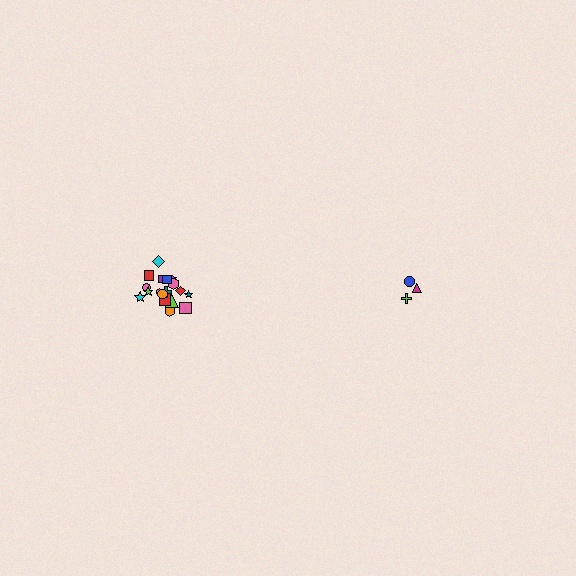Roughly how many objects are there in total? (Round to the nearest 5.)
Roughly 20 objects in total.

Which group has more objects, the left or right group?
The left group.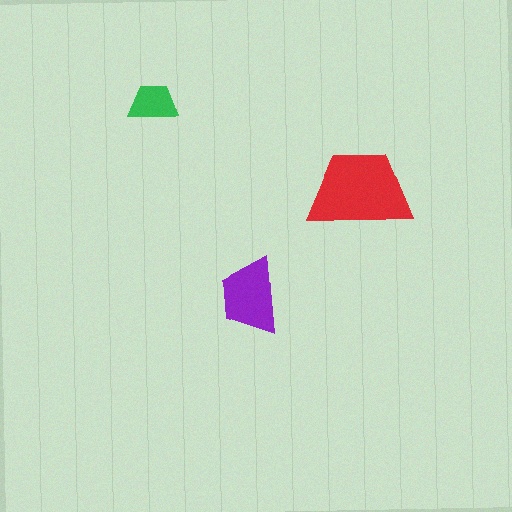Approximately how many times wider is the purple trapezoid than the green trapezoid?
About 1.5 times wider.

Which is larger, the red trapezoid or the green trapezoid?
The red one.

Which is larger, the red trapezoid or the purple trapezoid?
The red one.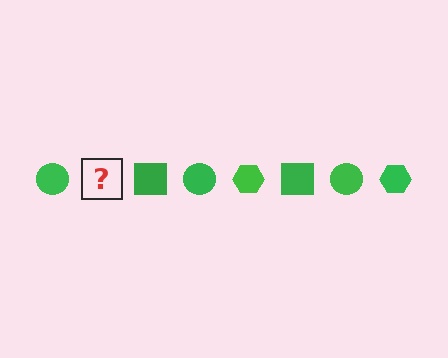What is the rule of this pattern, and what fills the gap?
The rule is that the pattern cycles through circle, hexagon, square shapes in green. The gap should be filled with a green hexagon.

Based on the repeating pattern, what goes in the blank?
The blank should be a green hexagon.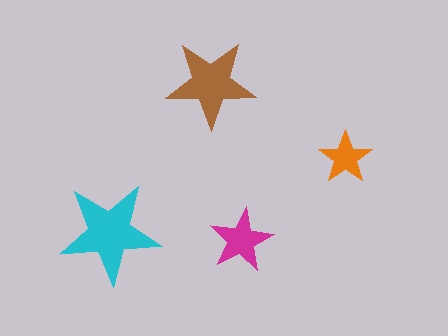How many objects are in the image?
There are 4 objects in the image.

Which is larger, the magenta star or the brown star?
The brown one.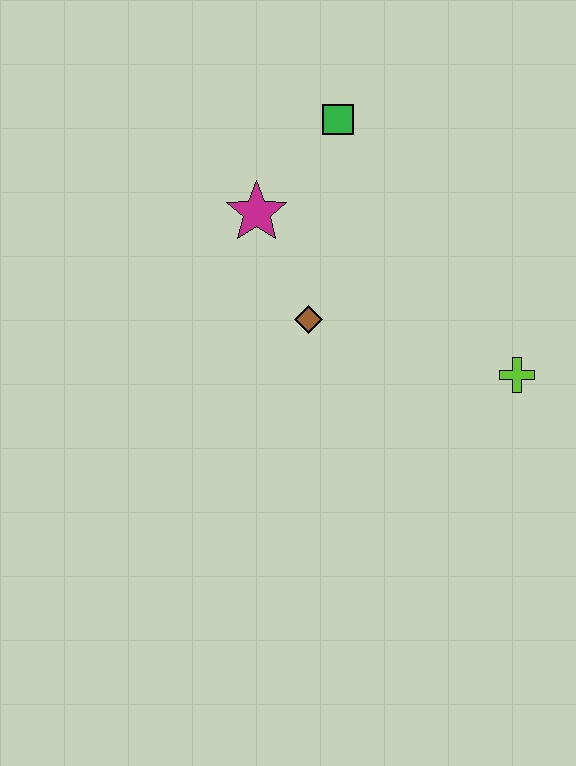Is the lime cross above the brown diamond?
No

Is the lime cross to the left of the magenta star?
No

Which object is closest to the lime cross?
The brown diamond is closest to the lime cross.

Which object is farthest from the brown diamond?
The lime cross is farthest from the brown diamond.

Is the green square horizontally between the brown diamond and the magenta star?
No